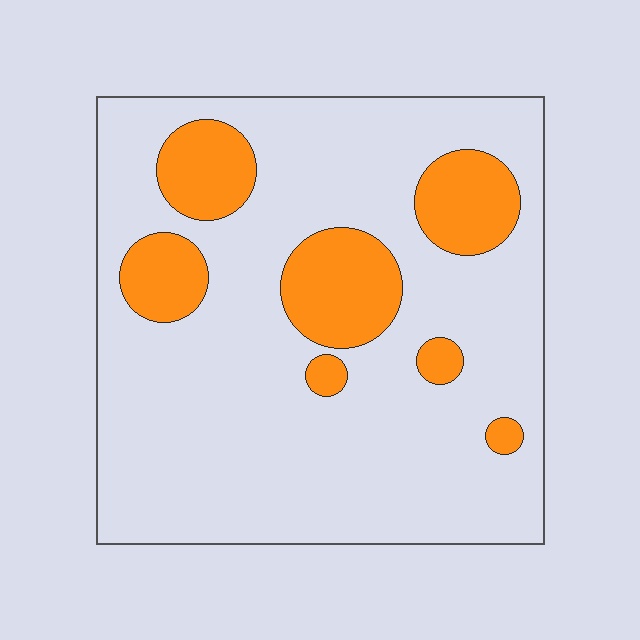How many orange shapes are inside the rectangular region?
7.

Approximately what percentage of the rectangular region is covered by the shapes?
Approximately 20%.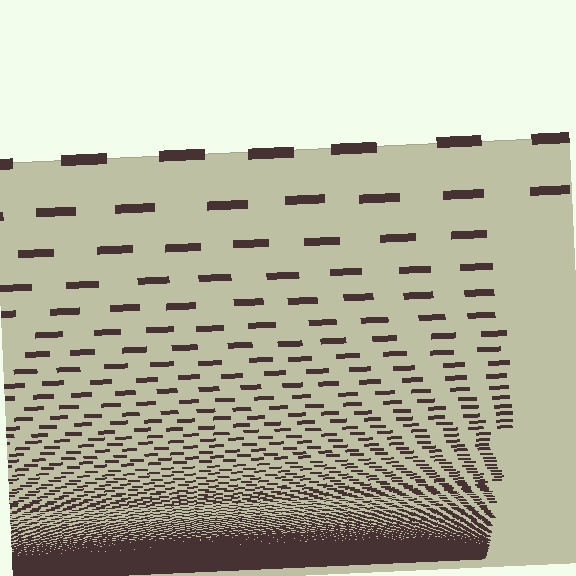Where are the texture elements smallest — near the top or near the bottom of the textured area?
Near the bottom.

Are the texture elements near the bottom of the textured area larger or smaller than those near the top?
Smaller. The gradient is inverted — elements near the bottom are smaller and denser.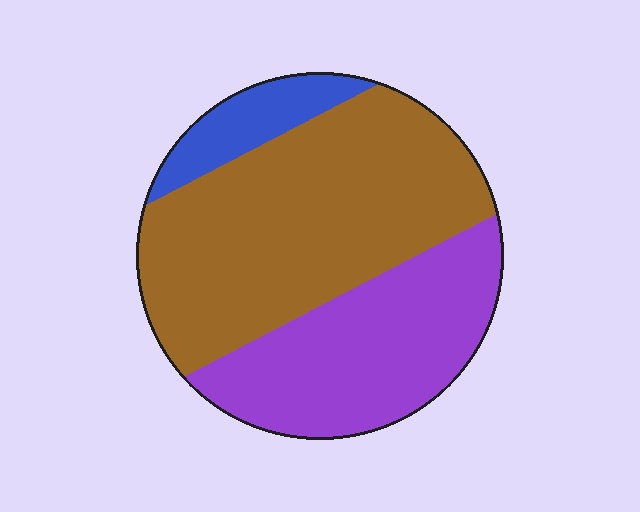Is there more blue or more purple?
Purple.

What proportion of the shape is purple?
Purple takes up about one third (1/3) of the shape.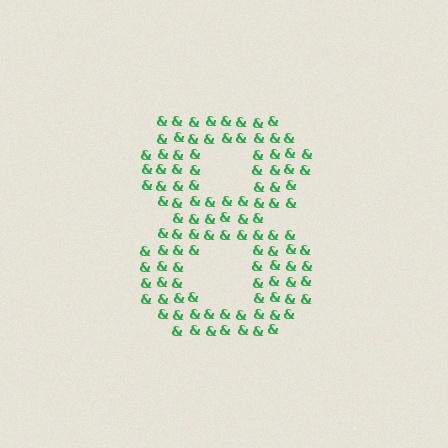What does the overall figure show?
The overall figure shows the digit 8.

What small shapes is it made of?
It is made of small ampersands.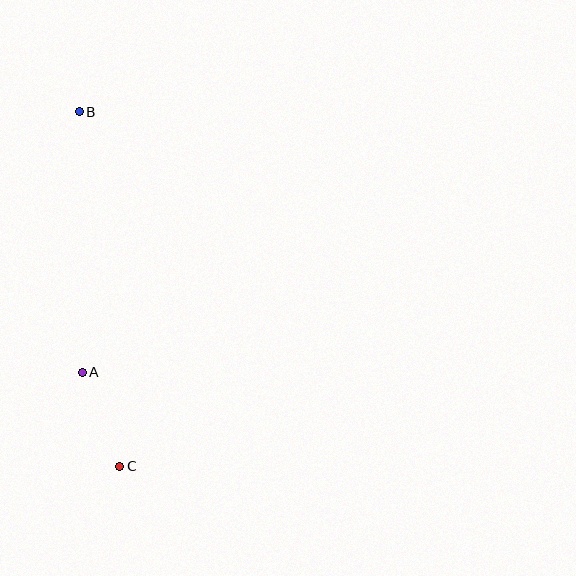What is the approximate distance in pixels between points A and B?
The distance between A and B is approximately 260 pixels.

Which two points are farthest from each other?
Points B and C are farthest from each other.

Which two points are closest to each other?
Points A and C are closest to each other.